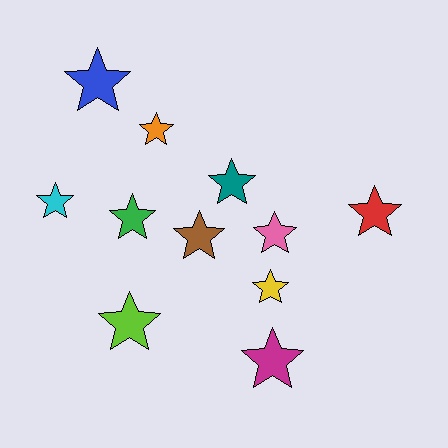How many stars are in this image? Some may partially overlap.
There are 11 stars.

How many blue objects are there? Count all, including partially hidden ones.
There is 1 blue object.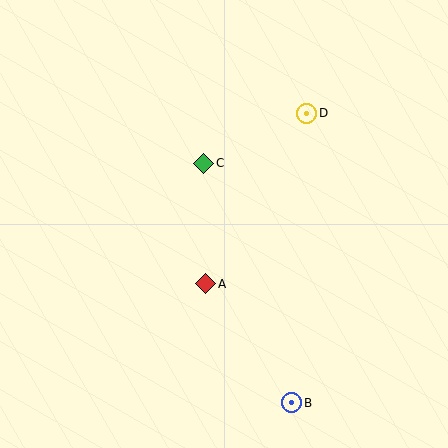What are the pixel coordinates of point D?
Point D is at (307, 113).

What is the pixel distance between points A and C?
The distance between A and C is 121 pixels.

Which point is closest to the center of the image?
Point A at (206, 284) is closest to the center.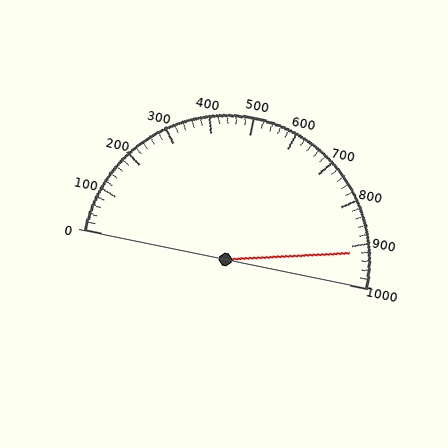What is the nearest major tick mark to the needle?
The nearest major tick mark is 900.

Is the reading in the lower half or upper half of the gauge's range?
The reading is in the upper half of the range (0 to 1000).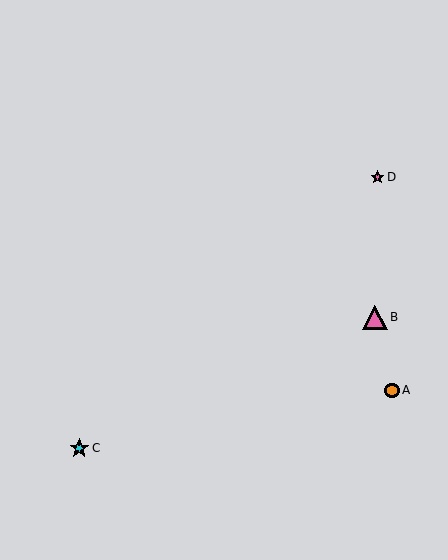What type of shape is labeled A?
Shape A is an orange circle.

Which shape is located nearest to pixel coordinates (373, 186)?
The pink star (labeled D) at (377, 177) is nearest to that location.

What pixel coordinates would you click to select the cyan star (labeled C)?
Click at (79, 448) to select the cyan star C.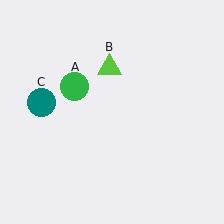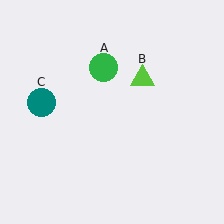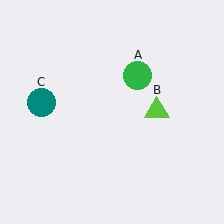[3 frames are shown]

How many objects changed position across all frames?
2 objects changed position: green circle (object A), lime triangle (object B).